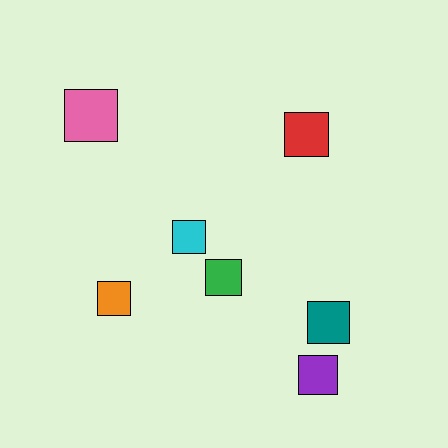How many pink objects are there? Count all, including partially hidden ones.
There is 1 pink object.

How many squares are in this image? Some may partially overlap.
There are 7 squares.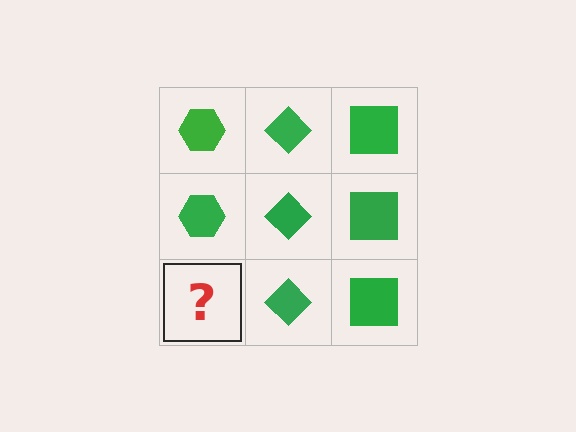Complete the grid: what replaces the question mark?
The question mark should be replaced with a green hexagon.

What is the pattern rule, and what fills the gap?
The rule is that each column has a consistent shape. The gap should be filled with a green hexagon.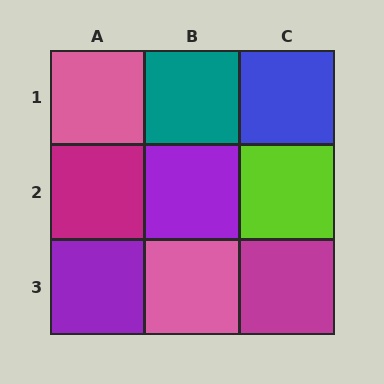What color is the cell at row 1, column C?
Blue.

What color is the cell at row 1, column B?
Teal.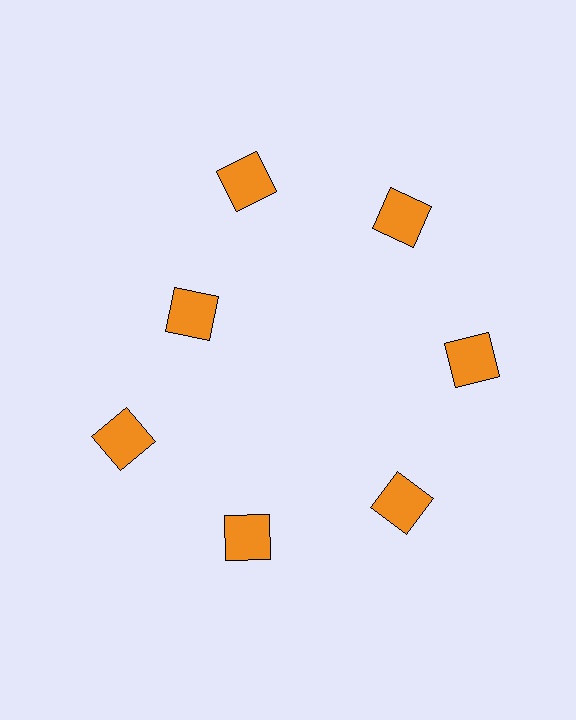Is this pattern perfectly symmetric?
No. The 7 orange squares are arranged in a ring, but one element near the 10 o'clock position is pulled inward toward the center, breaking the 7-fold rotational symmetry.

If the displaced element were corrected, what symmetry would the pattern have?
It would have 7-fold rotational symmetry — the pattern would map onto itself every 51 degrees.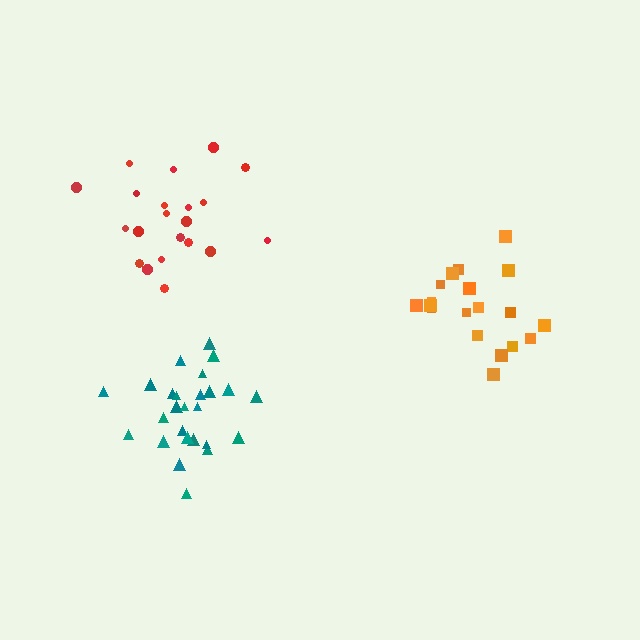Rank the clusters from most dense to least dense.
teal, orange, red.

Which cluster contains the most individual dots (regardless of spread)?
Teal (26).